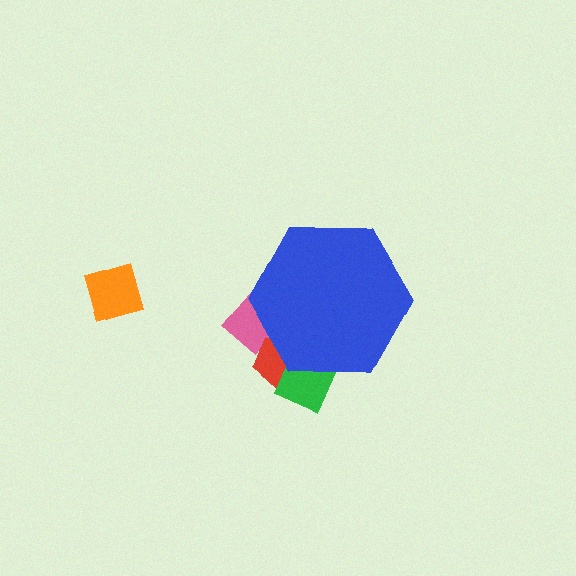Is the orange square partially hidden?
No, the orange square is fully visible.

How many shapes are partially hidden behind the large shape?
3 shapes are partially hidden.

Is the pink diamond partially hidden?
Yes, the pink diamond is partially hidden behind the blue hexagon.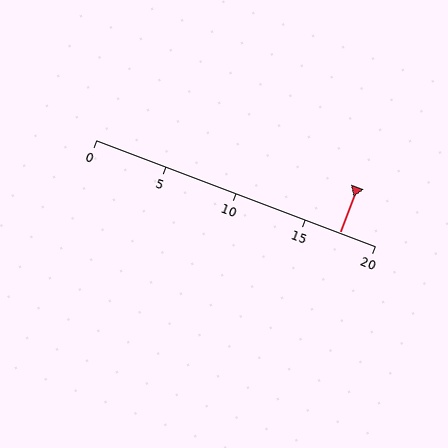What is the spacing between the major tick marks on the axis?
The major ticks are spaced 5 apart.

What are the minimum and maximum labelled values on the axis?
The axis runs from 0 to 20.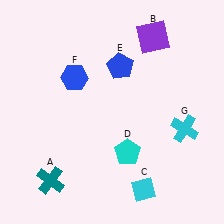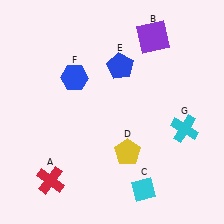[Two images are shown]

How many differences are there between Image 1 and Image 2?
There are 2 differences between the two images.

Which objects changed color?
A changed from teal to red. D changed from cyan to yellow.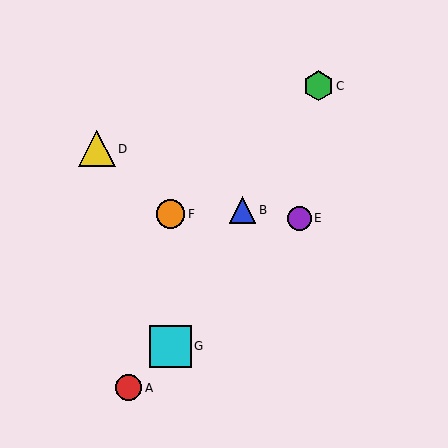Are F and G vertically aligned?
Yes, both are at x≈170.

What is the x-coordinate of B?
Object B is at x≈243.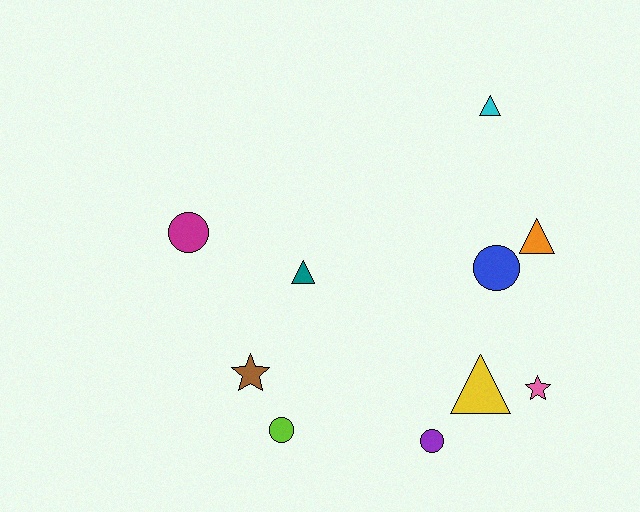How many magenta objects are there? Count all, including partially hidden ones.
There is 1 magenta object.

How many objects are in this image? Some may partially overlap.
There are 10 objects.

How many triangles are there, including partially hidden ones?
There are 4 triangles.